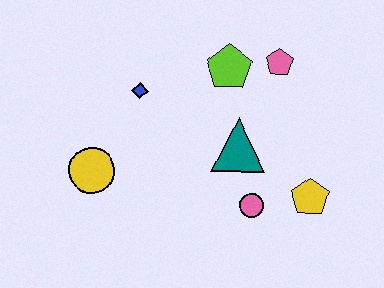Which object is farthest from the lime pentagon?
The yellow circle is farthest from the lime pentagon.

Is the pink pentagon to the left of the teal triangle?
No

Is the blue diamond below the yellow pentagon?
No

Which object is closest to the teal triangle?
The pink circle is closest to the teal triangle.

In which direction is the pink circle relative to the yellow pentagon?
The pink circle is to the left of the yellow pentagon.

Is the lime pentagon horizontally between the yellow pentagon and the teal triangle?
No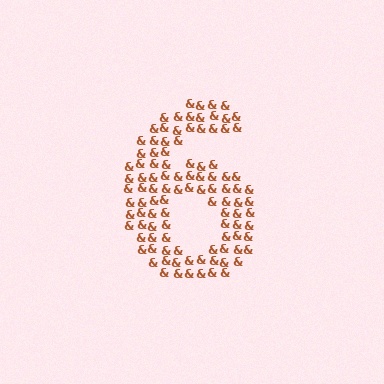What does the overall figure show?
The overall figure shows the digit 6.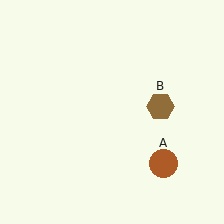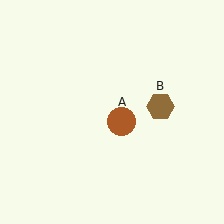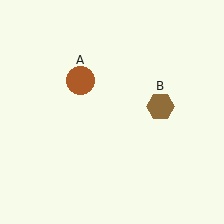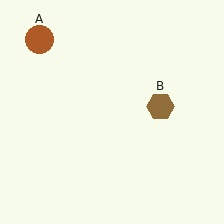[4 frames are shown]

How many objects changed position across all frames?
1 object changed position: brown circle (object A).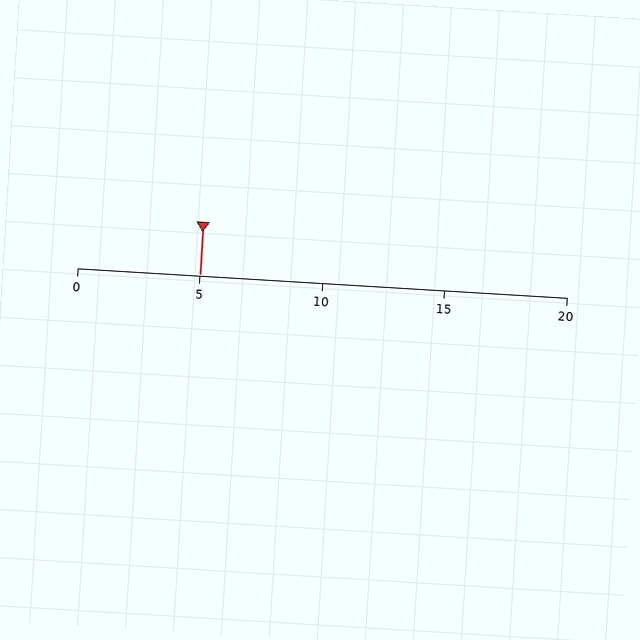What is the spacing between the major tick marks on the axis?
The major ticks are spaced 5 apart.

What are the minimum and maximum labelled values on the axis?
The axis runs from 0 to 20.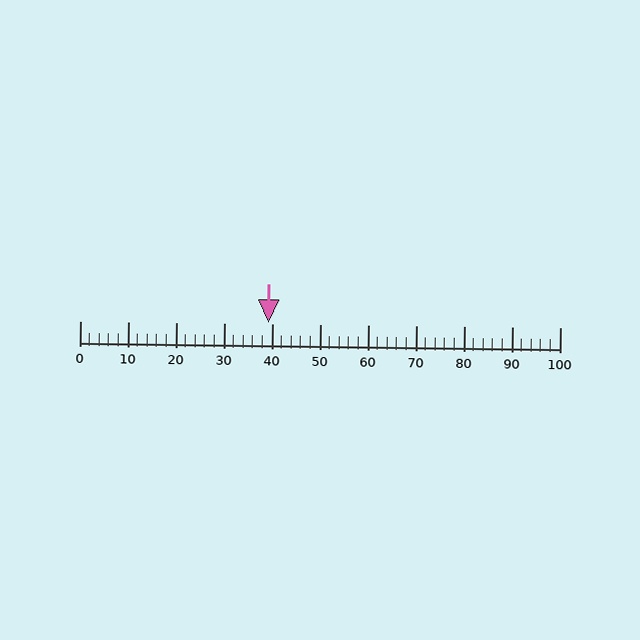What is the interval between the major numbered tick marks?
The major tick marks are spaced 10 units apart.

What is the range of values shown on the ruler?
The ruler shows values from 0 to 100.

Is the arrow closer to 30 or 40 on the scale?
The arrow is closer to 40.